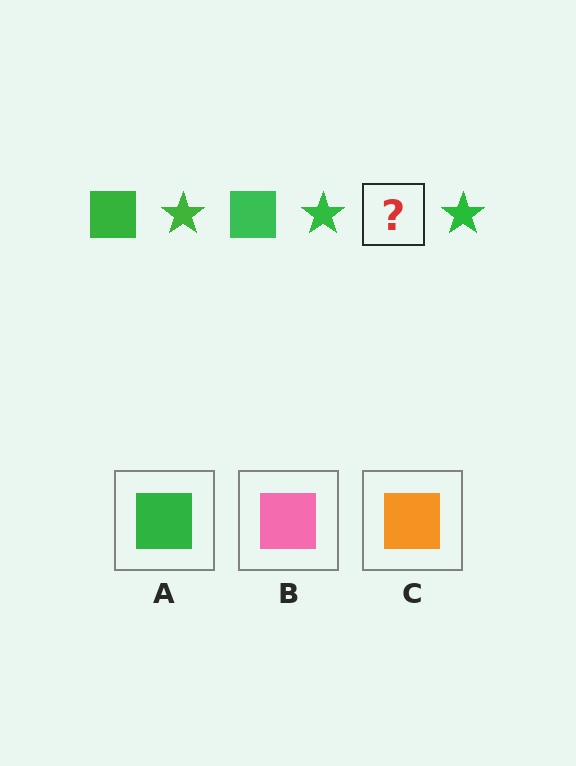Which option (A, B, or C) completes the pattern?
A.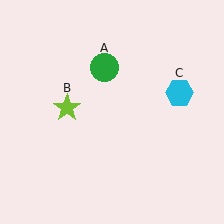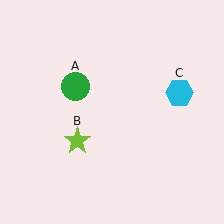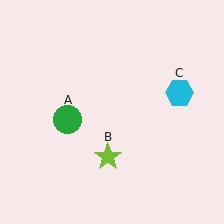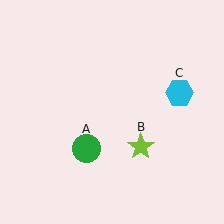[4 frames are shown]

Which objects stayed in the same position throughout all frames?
Cyan hexagon (object C) remained stationary.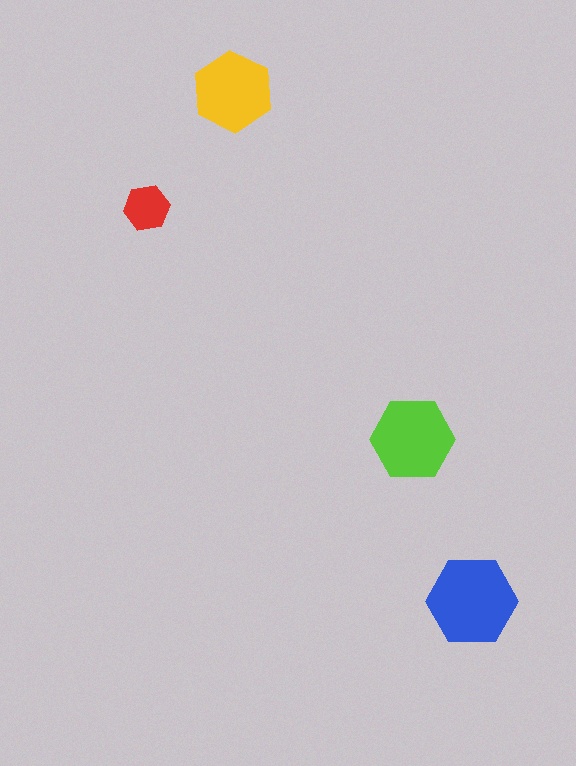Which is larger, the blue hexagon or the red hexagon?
The blue one.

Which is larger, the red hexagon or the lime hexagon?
The lime one.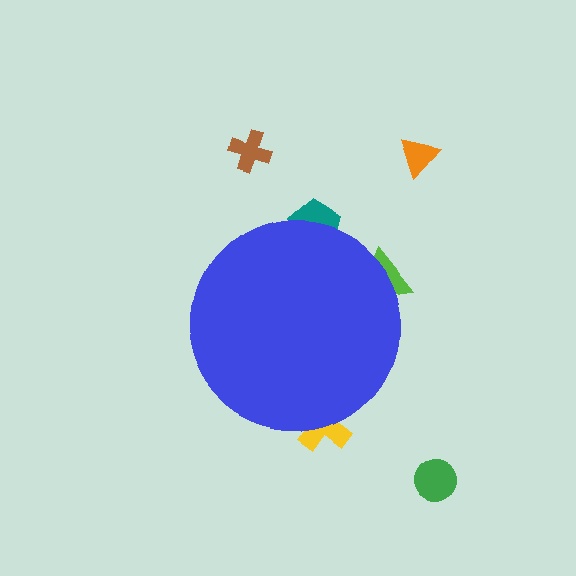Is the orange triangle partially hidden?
No, the orange triangle is fully visible.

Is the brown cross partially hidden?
No, the brown cross is fully visible.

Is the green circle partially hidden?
No, the green circle is fully visible.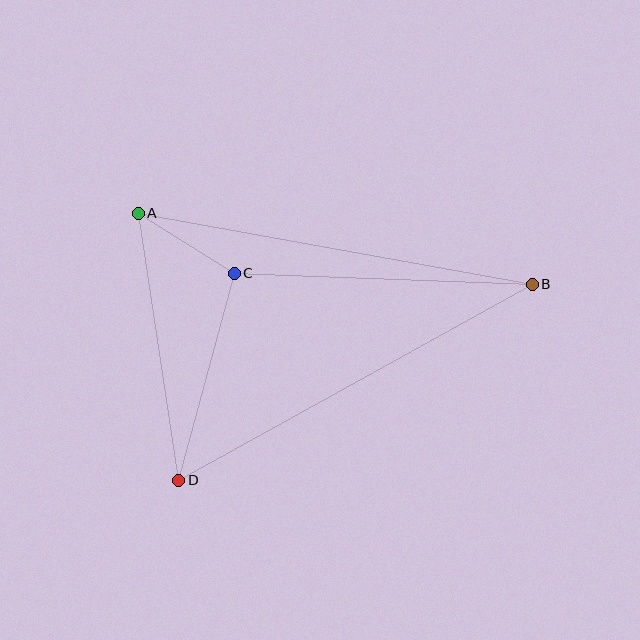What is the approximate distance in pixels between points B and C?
The distance between B and C is approximately 298 pixels.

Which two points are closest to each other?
Points A and C are closest to each other.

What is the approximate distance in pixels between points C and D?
The distance between C and D is approximately 215 pixels.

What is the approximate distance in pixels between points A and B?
The distance between A and B is approximately 400 pixels.